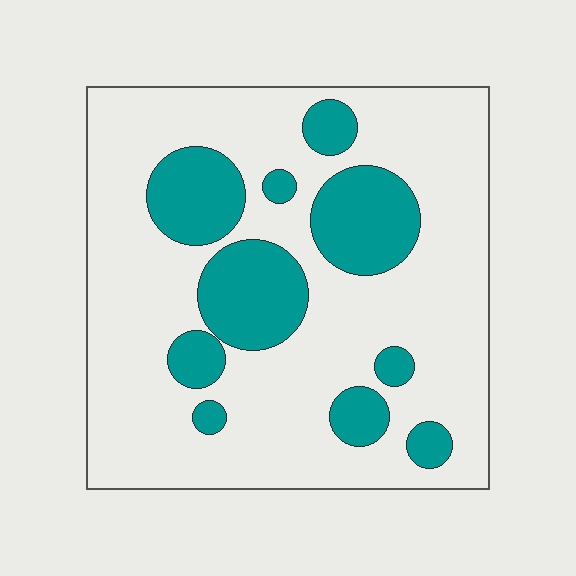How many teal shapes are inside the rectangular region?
10.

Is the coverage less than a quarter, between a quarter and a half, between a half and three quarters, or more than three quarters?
Less than a quarter.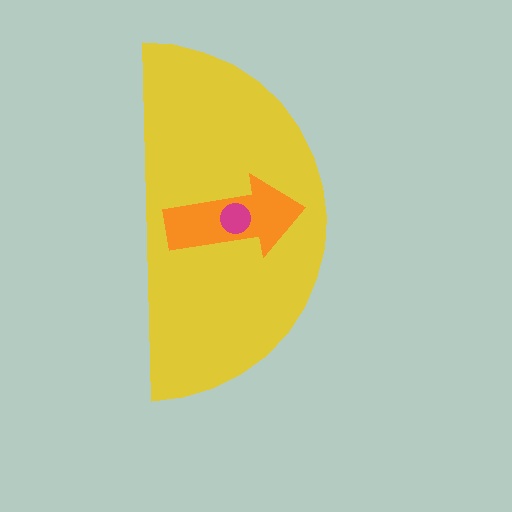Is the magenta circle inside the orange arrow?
Yes.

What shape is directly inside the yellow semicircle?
The orange arrow.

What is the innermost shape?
The magenta circle.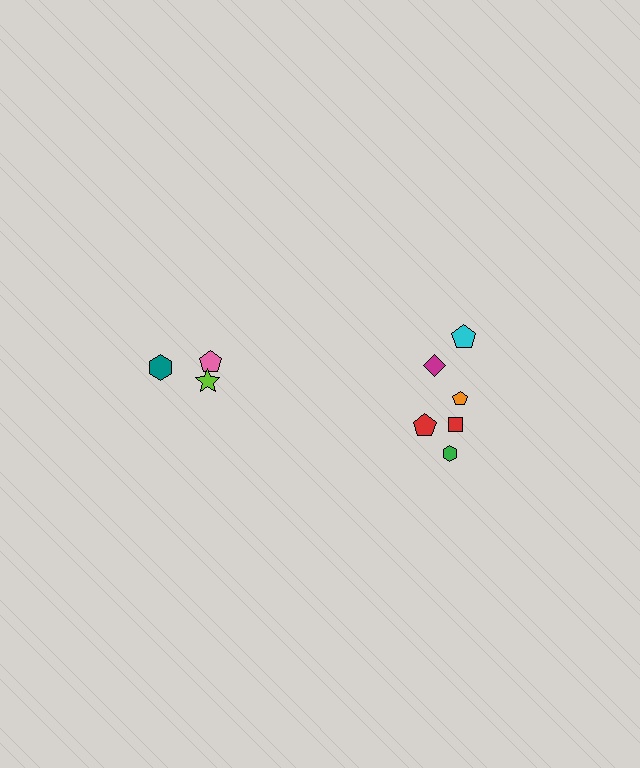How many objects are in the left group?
There are 3 objects.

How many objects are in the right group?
There are 6 objects.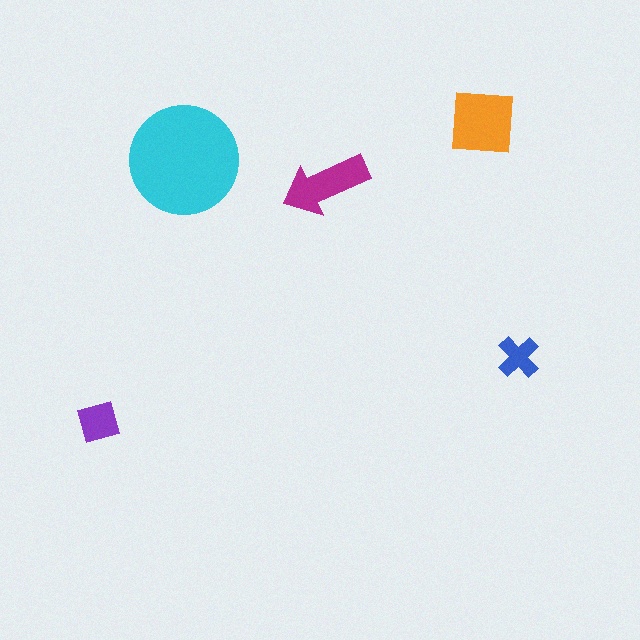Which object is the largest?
The cyan circle.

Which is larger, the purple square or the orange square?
The orange square.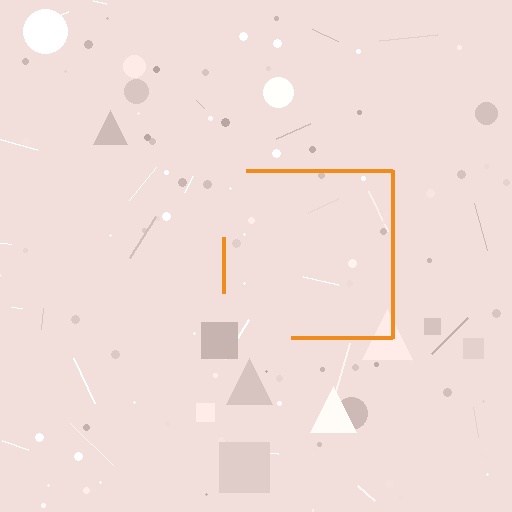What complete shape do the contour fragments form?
The contour fragments form a square.